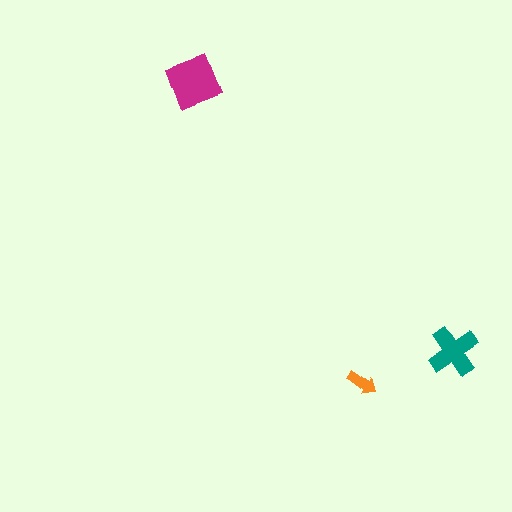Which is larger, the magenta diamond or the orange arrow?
The magenta diamond.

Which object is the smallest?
The orange arrow.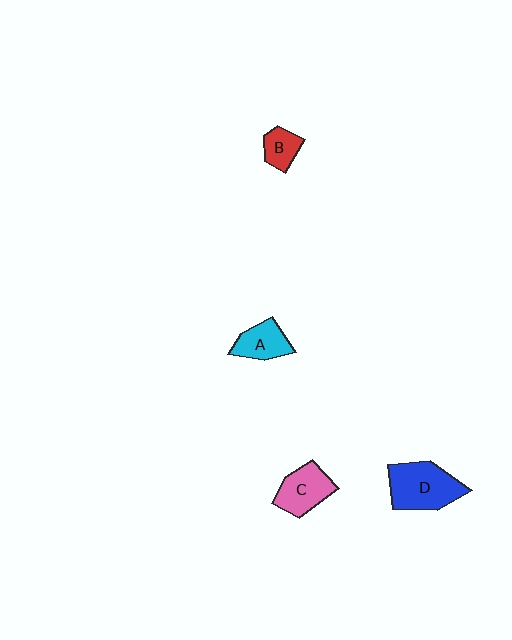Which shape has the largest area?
Shape D (blue).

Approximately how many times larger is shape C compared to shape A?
Approximately 1.2 times.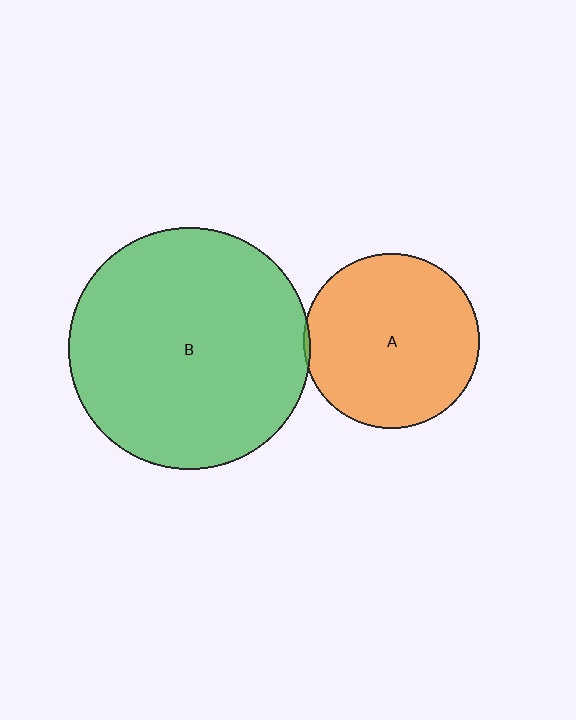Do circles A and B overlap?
Yes.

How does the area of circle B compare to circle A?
Approximately 1.9 times.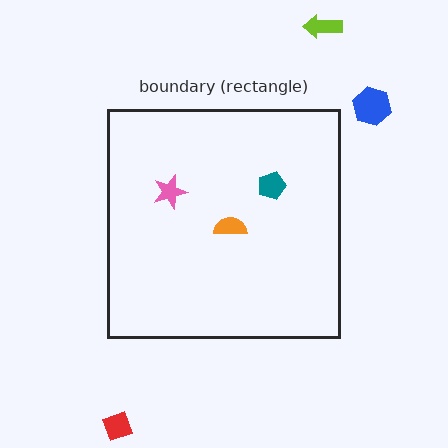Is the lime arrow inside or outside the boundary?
Outside.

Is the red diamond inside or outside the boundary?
Outside.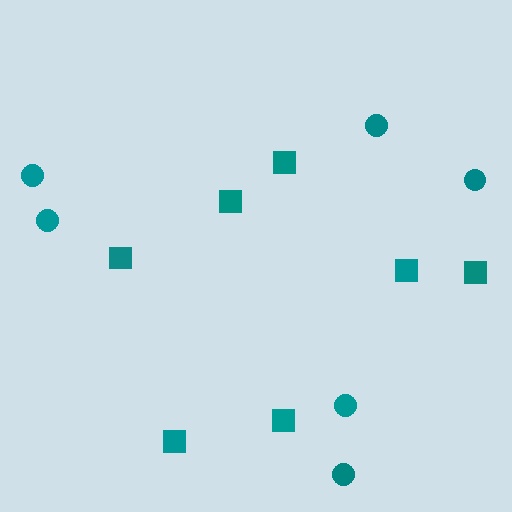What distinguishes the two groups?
There are 2 groups: one group of circles (6) and one group of squares (7).